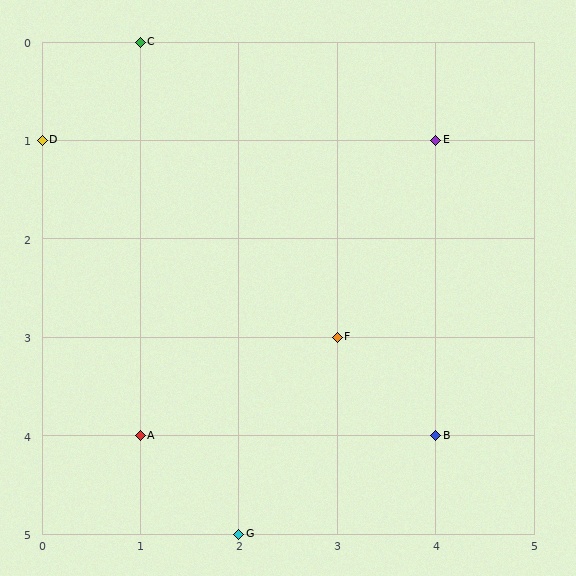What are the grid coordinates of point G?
Point G is at grid coordinates (2, 5).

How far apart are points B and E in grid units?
Points B and E are 3 rows apart.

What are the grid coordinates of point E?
Point E is at grid coordinates (4, 1).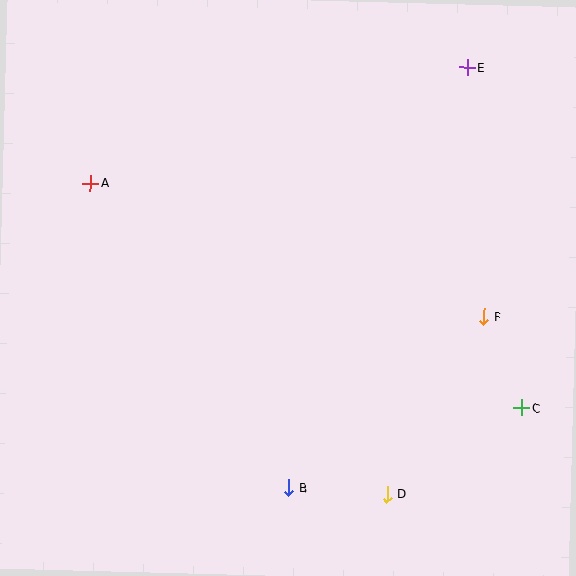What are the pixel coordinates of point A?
Point A is at (90, 183).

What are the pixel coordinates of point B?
Point B is at (289, 488).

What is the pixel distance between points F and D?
The distance between F and D is 202 pixels.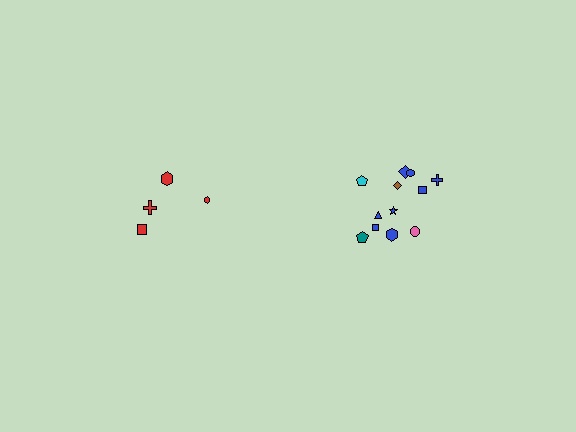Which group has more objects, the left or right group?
The right group.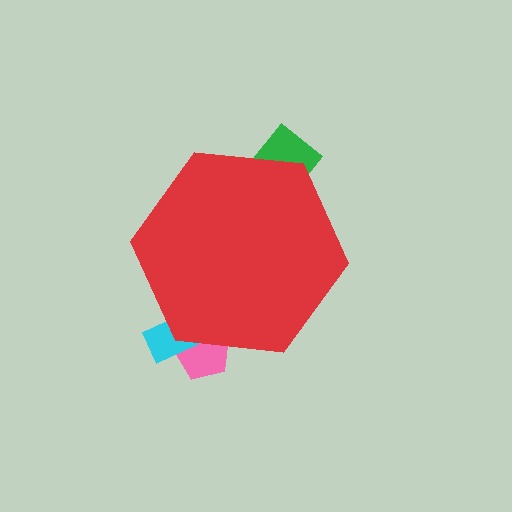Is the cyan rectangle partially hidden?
Yes, the cyan rectangle is partially hidden behind the red hexagon.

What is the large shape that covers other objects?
A red hexagon.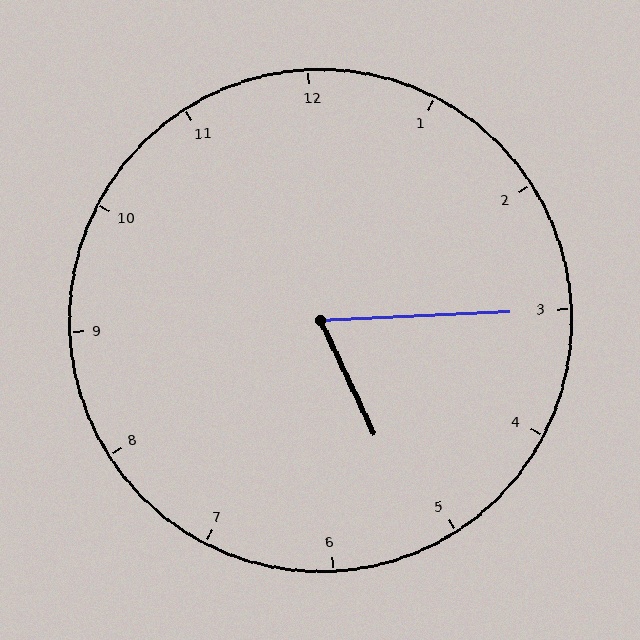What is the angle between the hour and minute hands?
Approximately 68 degrees.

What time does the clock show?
5:15.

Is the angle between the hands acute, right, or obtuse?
It is acute.